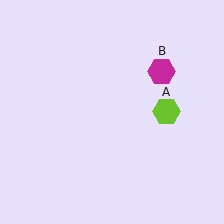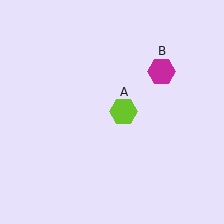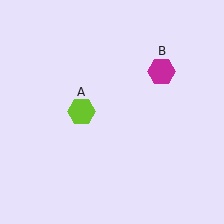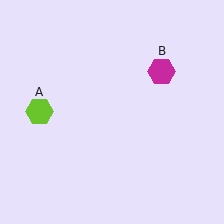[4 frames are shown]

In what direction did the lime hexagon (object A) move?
The lime hexagon (object A) moved left.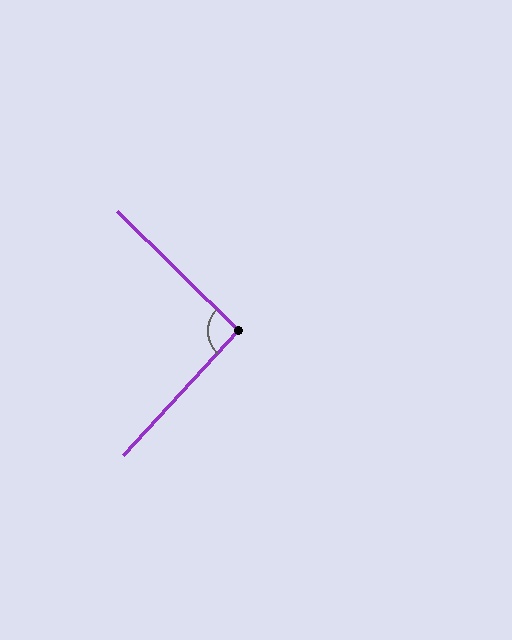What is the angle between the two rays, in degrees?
Approximately 92 degrees.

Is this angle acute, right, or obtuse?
It is approximately a right angle.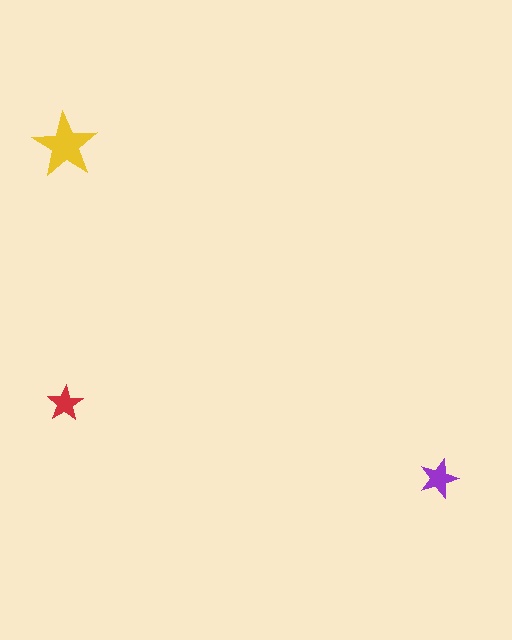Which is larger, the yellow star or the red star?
The yellow one.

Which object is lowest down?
The purple star is bottommost.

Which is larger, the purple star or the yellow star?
The yellow one.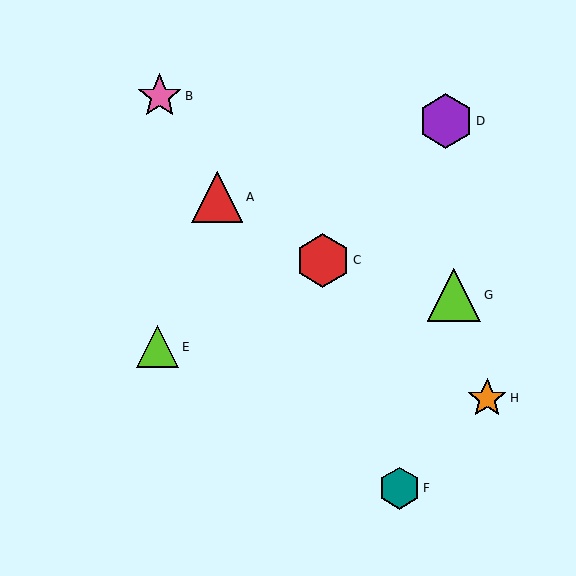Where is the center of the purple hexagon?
The center of the purple hexagon is at (446, 121).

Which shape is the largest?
The purple hexagon (labeled D) is the largest.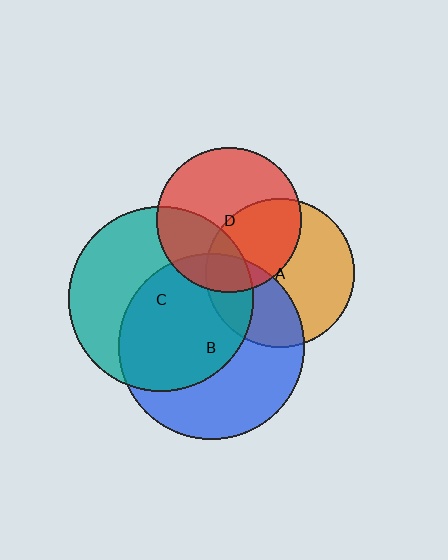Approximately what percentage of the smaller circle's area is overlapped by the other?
Approximately 30%.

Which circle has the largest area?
Circle B (blue).